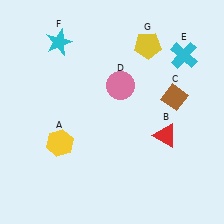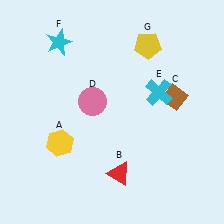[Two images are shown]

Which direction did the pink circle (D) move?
The pink circle (D) moved left.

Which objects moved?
The objects that moved are: the red triangle (B), the pink circle (D), the cyan cross (E).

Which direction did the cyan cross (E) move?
The cyan cross (E) moved down.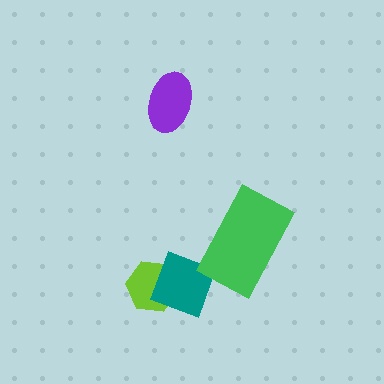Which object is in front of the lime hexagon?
The teal diamond is in front of the lime hexagon.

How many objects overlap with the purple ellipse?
0 objects overlap with the purple ellipse.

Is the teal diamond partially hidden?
Yes, it is partially covered by another shape.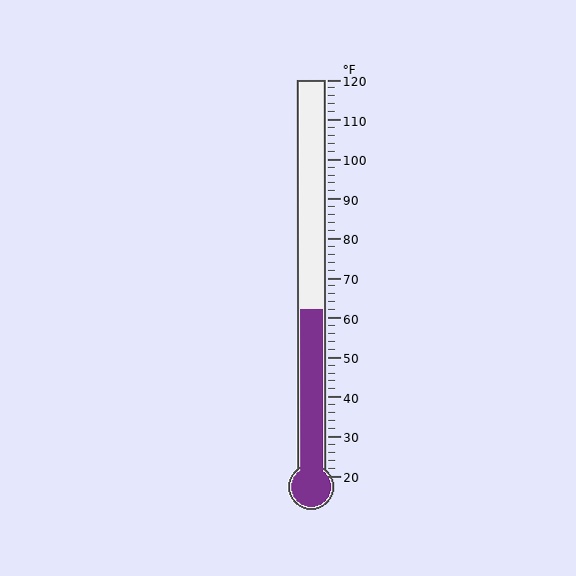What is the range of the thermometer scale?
The thermometer scale ranges from 20°F to 120°F.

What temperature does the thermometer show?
The thermometer shows approximately 62°F.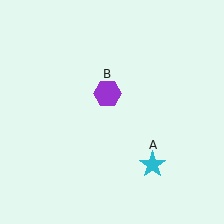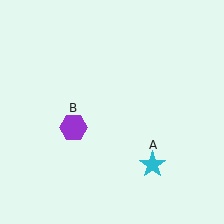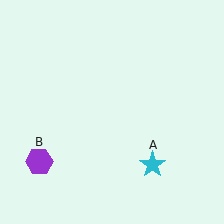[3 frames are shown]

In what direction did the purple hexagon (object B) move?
The purple hexagon (object B) moved down and to the left.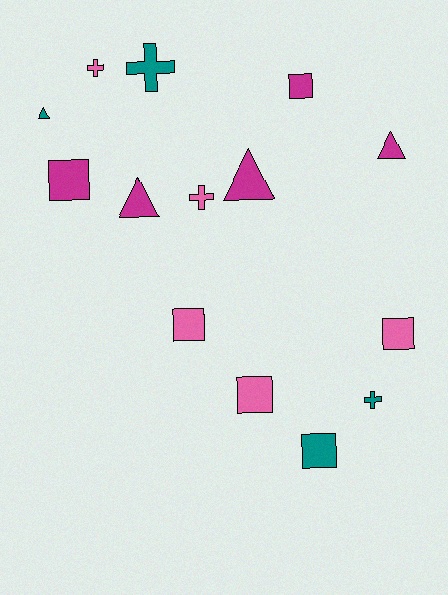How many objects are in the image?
There are 14 objects.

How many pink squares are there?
There are 3 pink squares.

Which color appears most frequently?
Magenta, with 5 objects.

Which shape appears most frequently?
Square, with 6 objects.